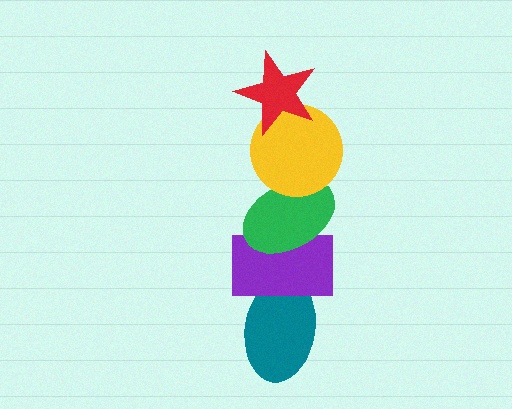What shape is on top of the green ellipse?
The yellow circle is on top of the green ellipse.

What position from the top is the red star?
The red star is 1st from the top.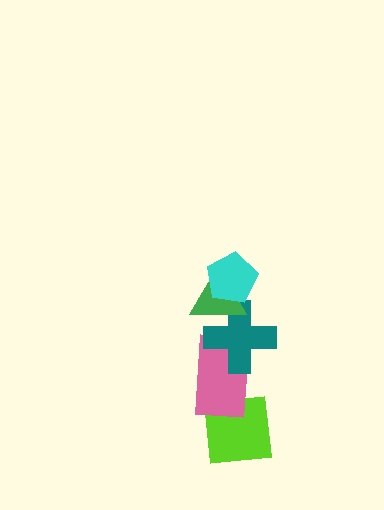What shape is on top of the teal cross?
The green triangle is on top of the teal cross.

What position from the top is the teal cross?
The teal cross is 3rd from the top.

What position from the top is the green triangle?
The green triangle is 2nd from the top.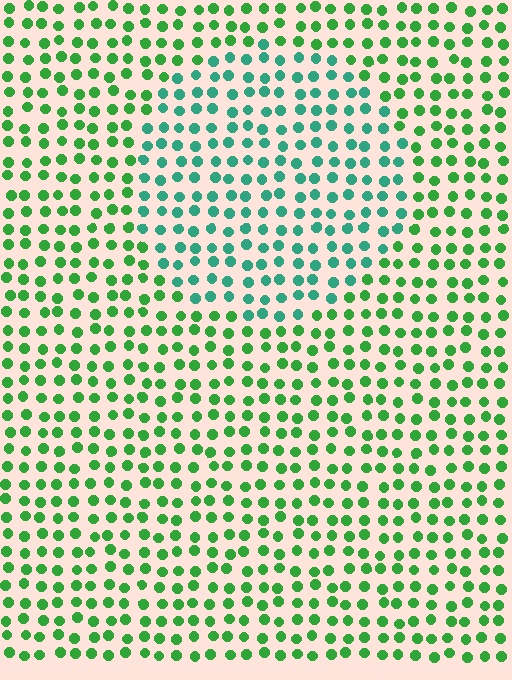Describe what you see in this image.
The image is filled with small green elements in a uniform arrangement. A circle-shaped region is visible where the elements are tinted to a slightly different hue, forming a subtle color boundary.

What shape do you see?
I see a circle.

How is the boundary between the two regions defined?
The boundary is defined purely by a slight shift in hue (about 38 degrees). Spacing, size, and orientation are identical on both sides.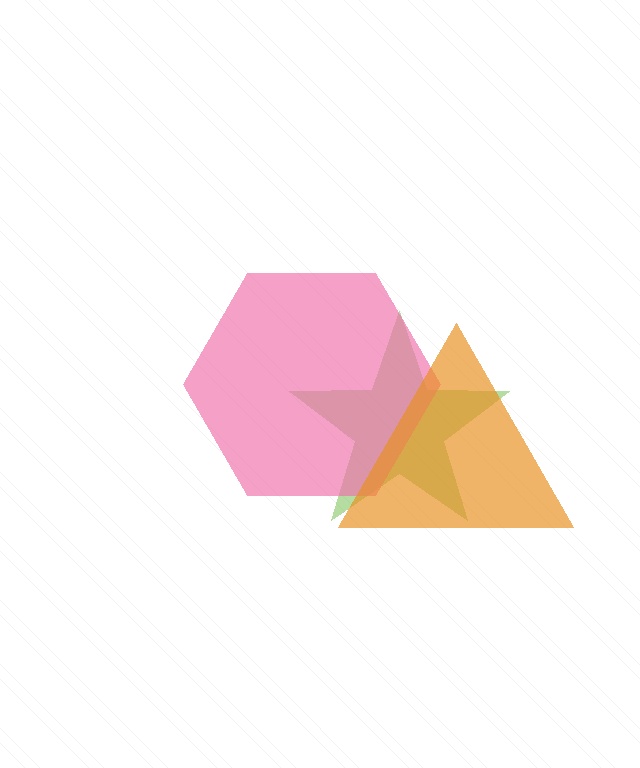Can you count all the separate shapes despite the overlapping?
Yes, there are 3 separate shapes.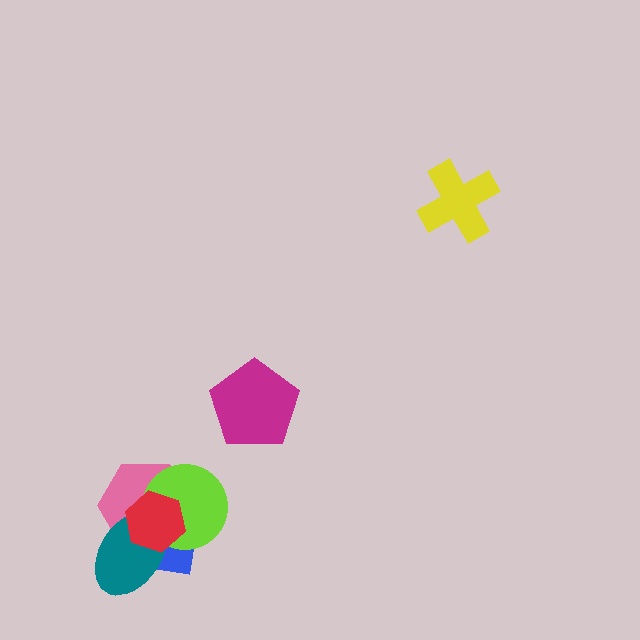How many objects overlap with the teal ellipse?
4 objects overlap with the teal ellipse.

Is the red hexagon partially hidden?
No, no other shape covers it.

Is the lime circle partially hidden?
Yes, it is partially covered by another shape.